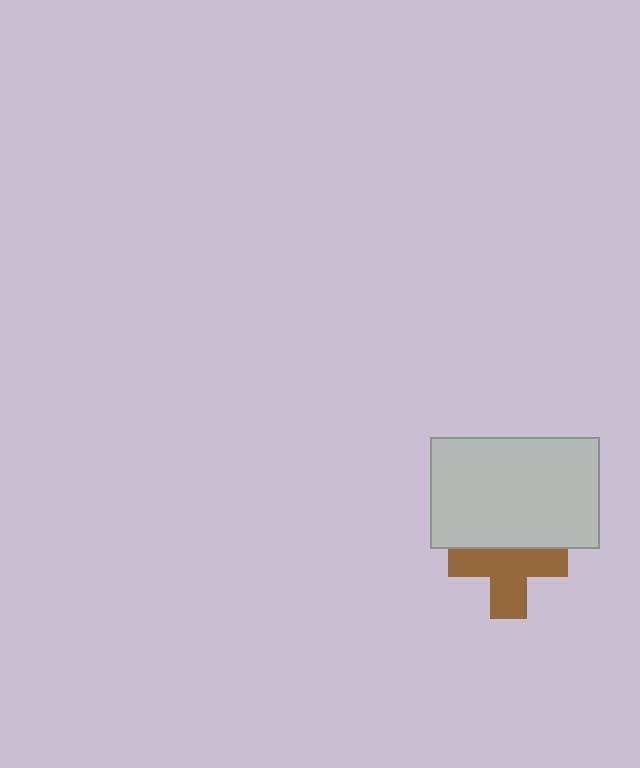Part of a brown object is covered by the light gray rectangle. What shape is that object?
It is a cross.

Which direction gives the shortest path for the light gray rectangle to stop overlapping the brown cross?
Moving up gives the shortest separation.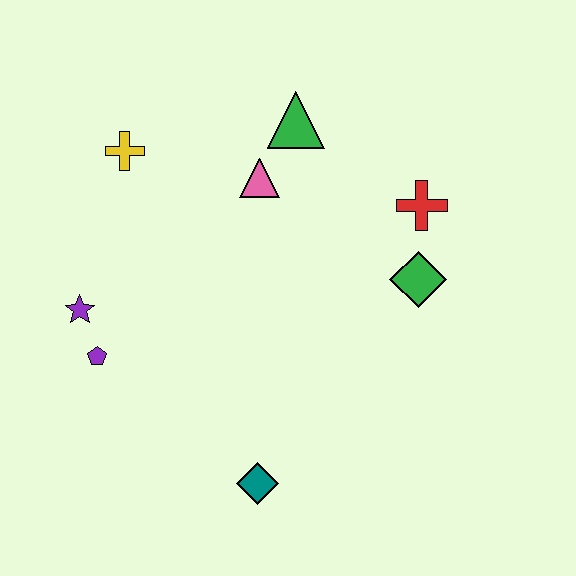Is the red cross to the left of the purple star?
No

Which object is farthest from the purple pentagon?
The red cross is farthest from the purple pentagon.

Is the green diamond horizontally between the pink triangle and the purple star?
No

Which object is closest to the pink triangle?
The green triangle is closest to the pink triangle.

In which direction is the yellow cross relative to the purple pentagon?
The yellow cross is above the purple pentagon.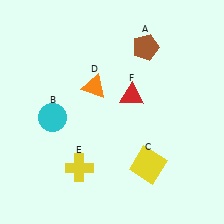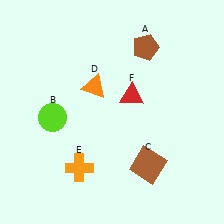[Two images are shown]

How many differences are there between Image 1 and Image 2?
There are 3 differences between the two images.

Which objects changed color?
B changed from cyan to lime. C changed from yellow to brown. E changed from yellow to orange.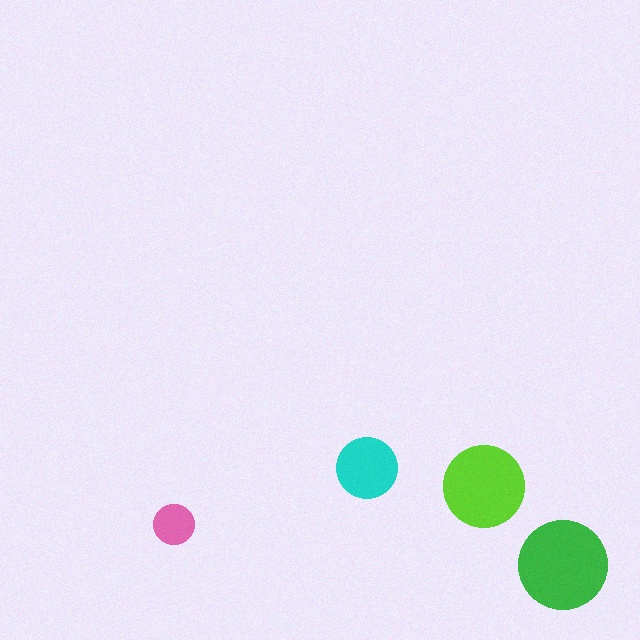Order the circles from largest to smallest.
the green one, the lime one, the cyan one, the pink one.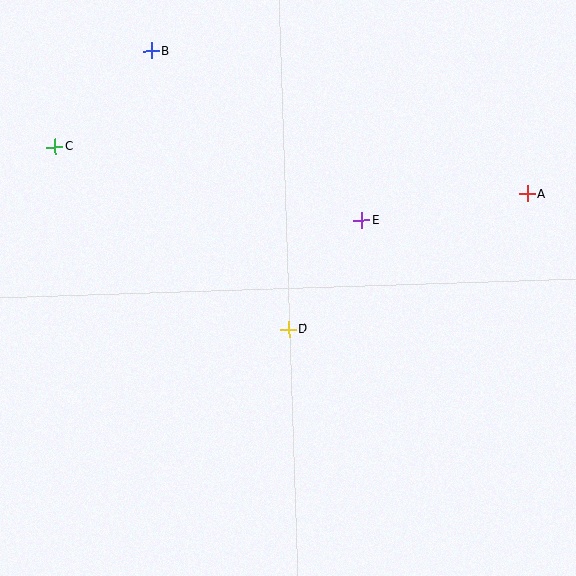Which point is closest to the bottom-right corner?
Point D is closest to the bottom-right corner.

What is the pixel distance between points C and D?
The distance between C and D is 296 pixels.